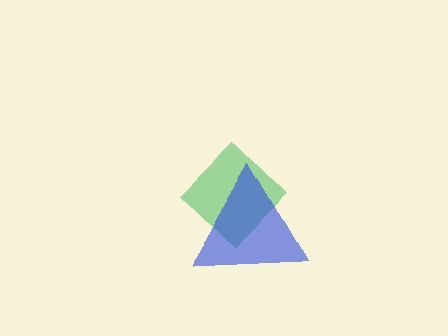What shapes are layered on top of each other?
The layered shapes are: a green diamond, a blue triangle.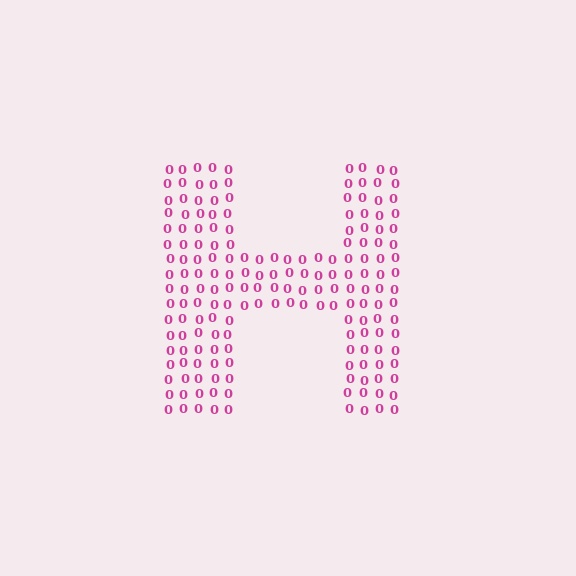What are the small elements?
The small elements are digit 0's.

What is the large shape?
The large shape is the letter H.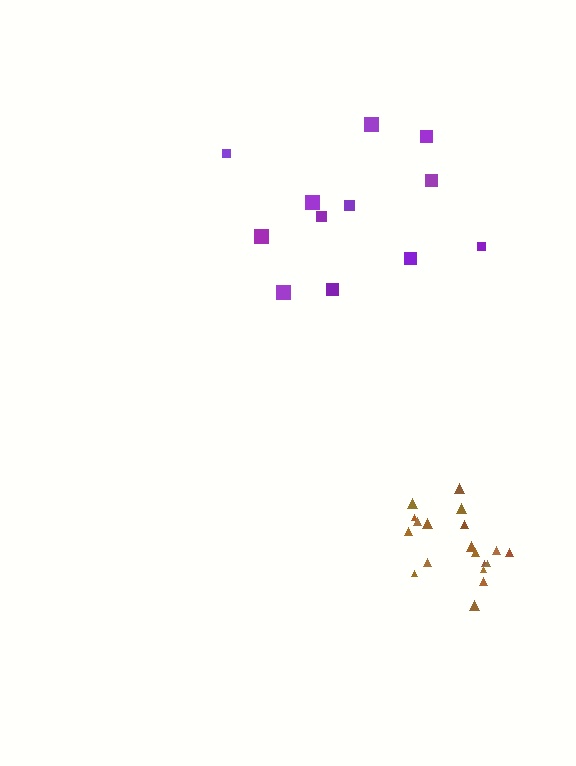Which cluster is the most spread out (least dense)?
Purple.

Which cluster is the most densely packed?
Brown.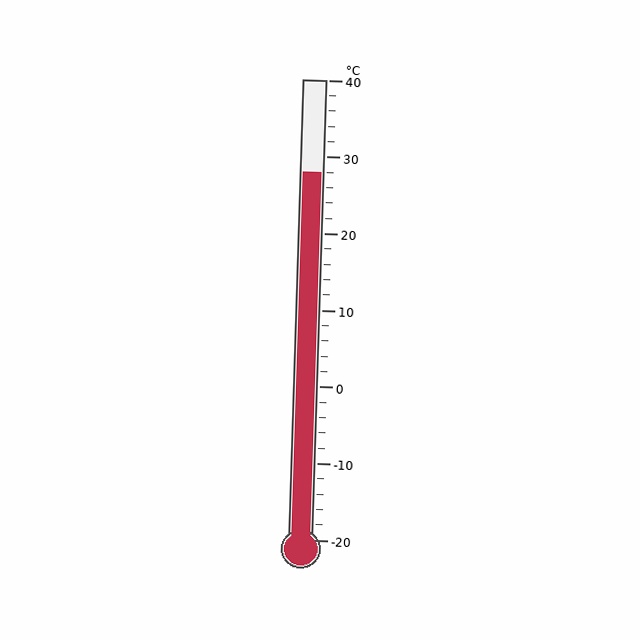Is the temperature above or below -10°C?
The temperature is above -10°C.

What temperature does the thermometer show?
The thermometer shows approximately 28°C.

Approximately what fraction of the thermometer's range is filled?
The thermometer is filled to approximately 80% of its range.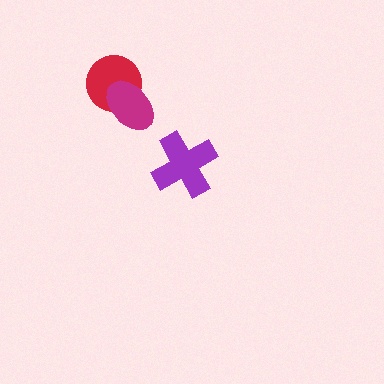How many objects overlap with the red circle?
1 object overlaps with the red circle.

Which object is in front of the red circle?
The magenta ellipse is in front of the red circle.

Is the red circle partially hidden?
Yes, it is partially covered by another shape.